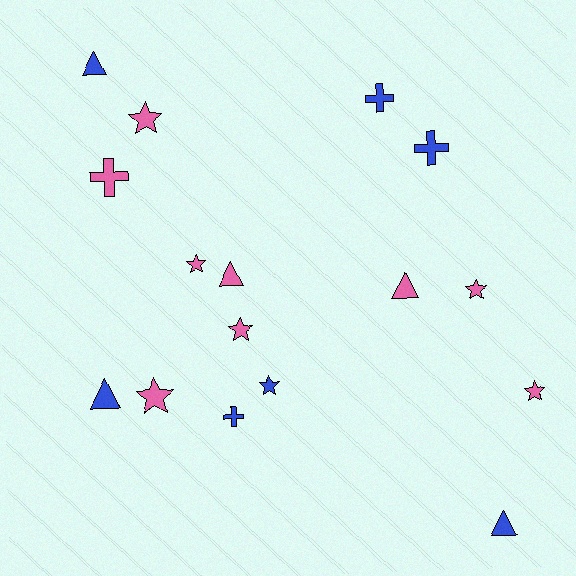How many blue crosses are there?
There are 3 blue crosses.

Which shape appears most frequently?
Star, with 7 objects.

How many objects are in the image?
There are 16 objects.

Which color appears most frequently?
Pink, with 9 objects.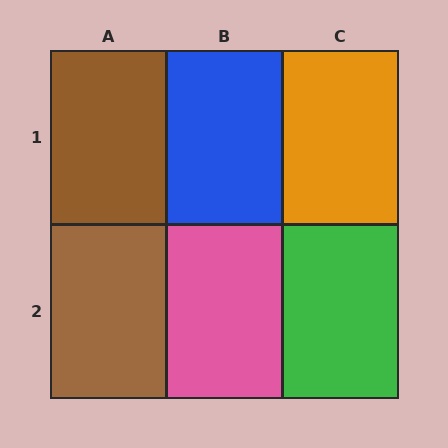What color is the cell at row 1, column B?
Blue.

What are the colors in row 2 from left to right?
Brown, pink, green.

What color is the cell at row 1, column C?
Orange.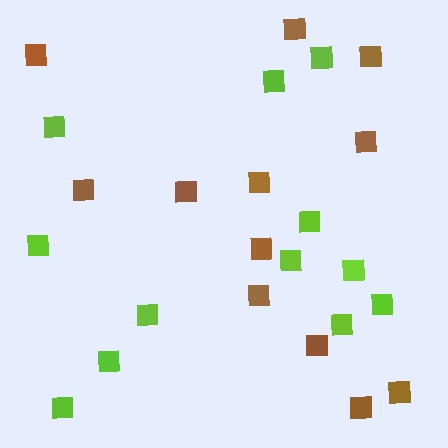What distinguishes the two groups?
There are 2 groups: one group of lime squares (12) and one group of brown squares (12).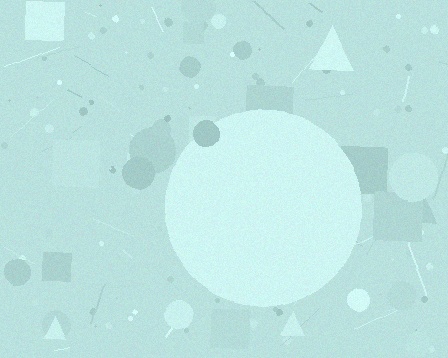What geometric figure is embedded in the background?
A circle is embedded in the background.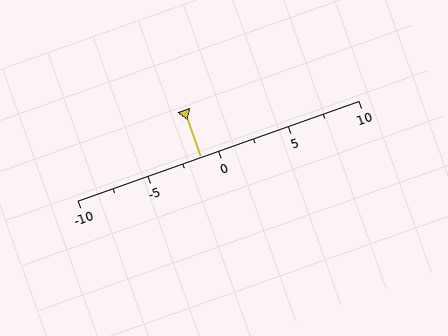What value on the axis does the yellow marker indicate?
The marker indicates approximately -1.2.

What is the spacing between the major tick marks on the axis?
The major ticks are spaced 5 apart.